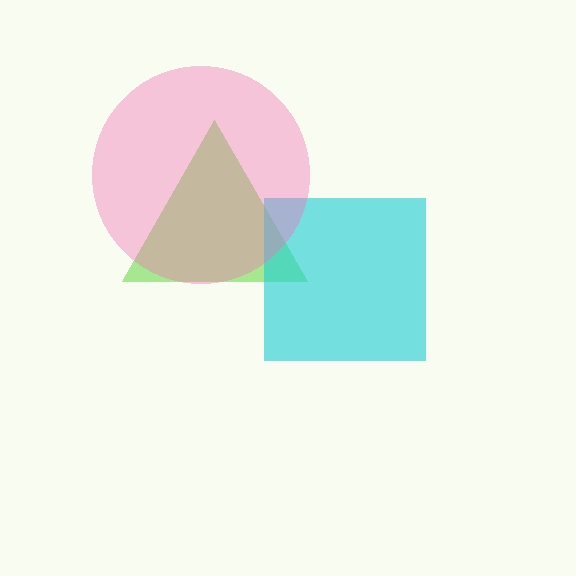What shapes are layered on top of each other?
The layered shapes are: a lime triangle, a cyan square, a pink circle.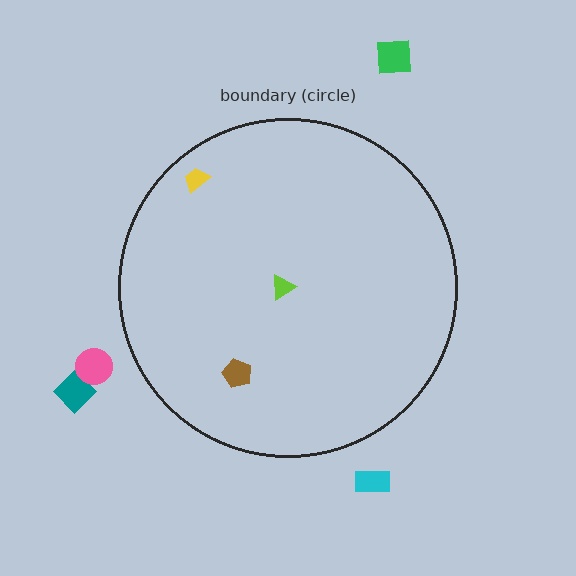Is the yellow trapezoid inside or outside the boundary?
Inside.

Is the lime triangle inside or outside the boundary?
Inside.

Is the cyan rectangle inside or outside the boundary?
Outside.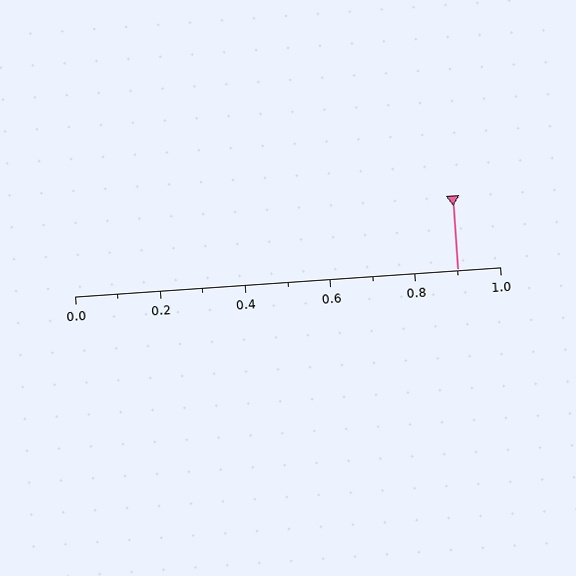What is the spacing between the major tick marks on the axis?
The major ticks are spaced 0.2 apart.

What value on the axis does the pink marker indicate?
The marker indicates approximately 0.9.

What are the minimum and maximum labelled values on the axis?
The axis runs from 0.0 to 1.0.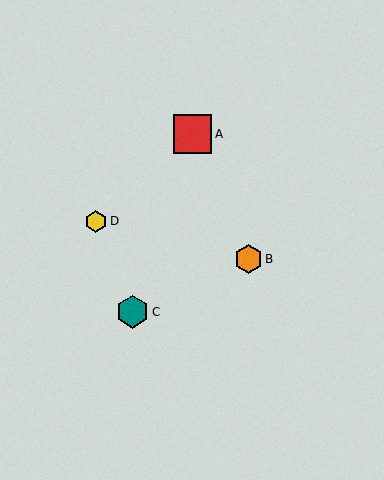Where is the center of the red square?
The center of the red square is at (192, 134).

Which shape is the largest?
The red square (labeled A) is the largest.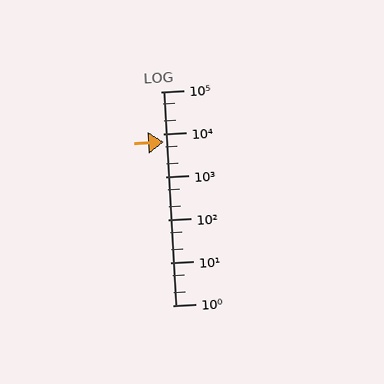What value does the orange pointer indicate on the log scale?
The pointer indicates approximately 6700.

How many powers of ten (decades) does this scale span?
The scale spans 5 decades, from 1 to 100000.